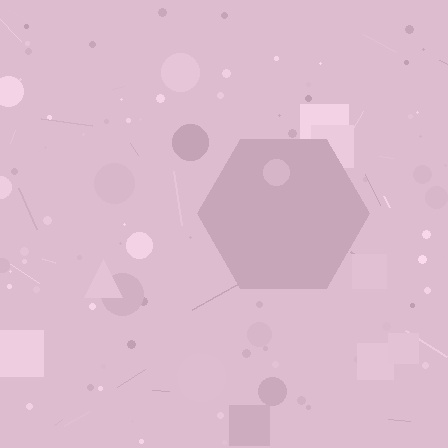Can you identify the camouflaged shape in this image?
The camouflaged shape is a hexagon.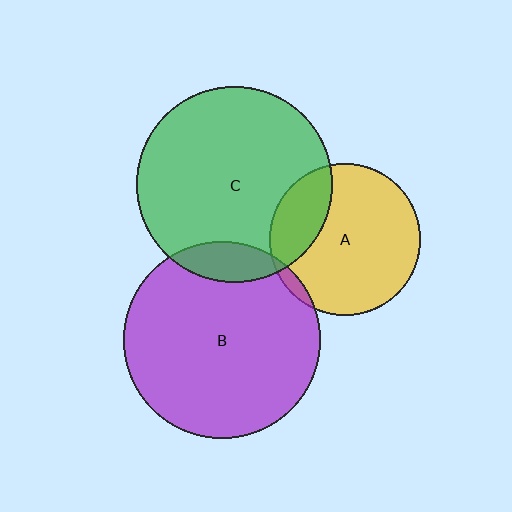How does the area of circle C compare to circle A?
Approximately 1.7 times.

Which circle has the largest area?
Circle B (purple).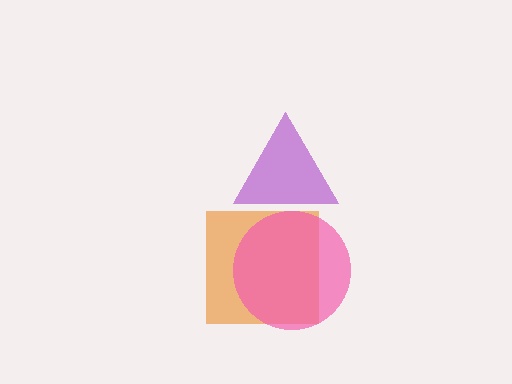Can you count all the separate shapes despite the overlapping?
Yes, there are 3 separate shapes.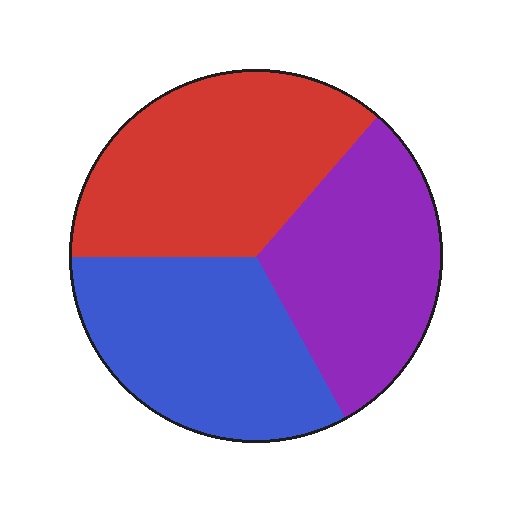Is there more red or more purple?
Red.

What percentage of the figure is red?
Red covers about 35% of the figure.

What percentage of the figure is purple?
Purple takes up about one third (1/3) of the figure.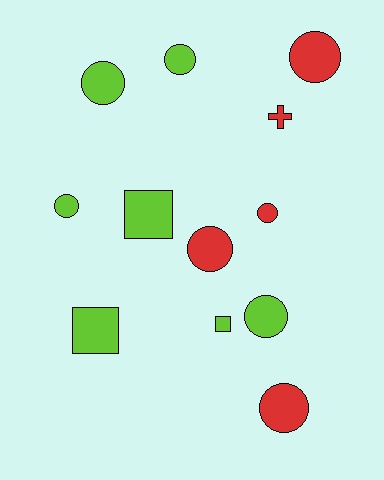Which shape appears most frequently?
Circle, with 8 objects.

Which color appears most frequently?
Lime, with 7 objects.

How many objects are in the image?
There are 12 objects.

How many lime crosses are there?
There are no lime crosses.